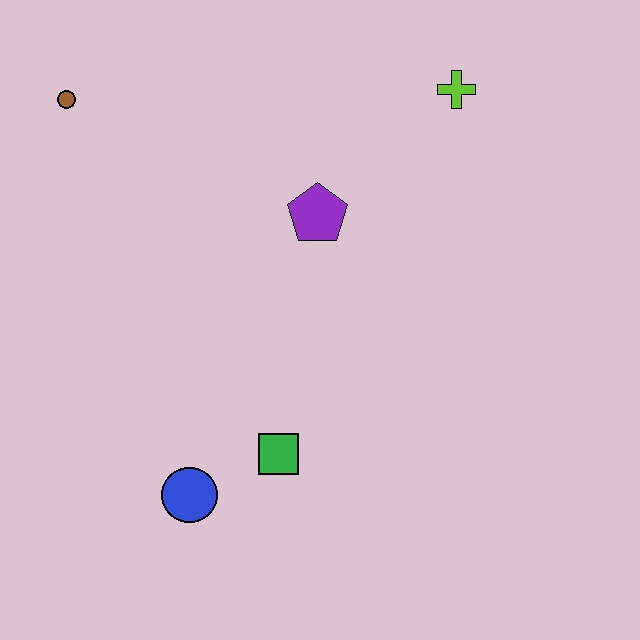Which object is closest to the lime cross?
The purple pentagon is closest to the lime cross.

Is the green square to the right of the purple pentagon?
No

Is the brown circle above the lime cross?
No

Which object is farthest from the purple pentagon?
The blue circle is farthest from the purple pentagon.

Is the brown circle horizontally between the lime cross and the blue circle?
No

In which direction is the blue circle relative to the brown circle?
The blue circle is below the brown circle.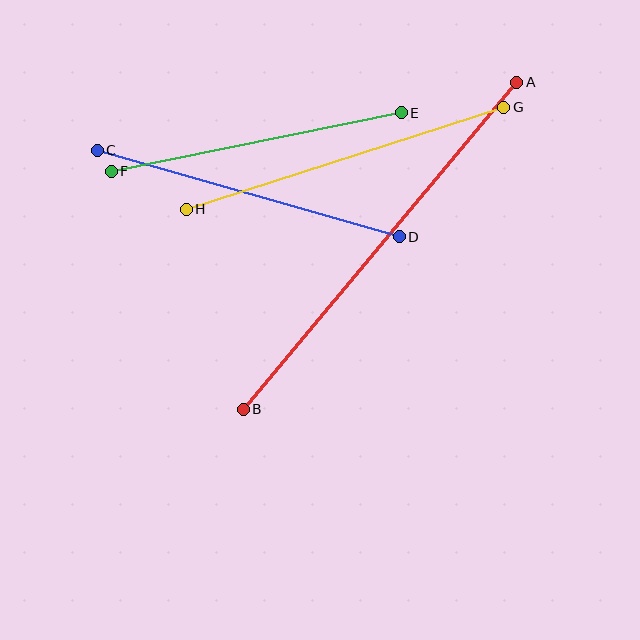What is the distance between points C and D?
The distance is approximately 314 pixels.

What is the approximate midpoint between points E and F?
The midpoint is at approximately (256, 142) pixels.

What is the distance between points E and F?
The distance is approximately 296 pixels.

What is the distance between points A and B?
The distance is approximately 426 pixels.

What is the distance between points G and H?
The distance is approximately 333 pixels.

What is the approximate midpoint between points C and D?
The midpoint is at approximately (248, 193) pixels.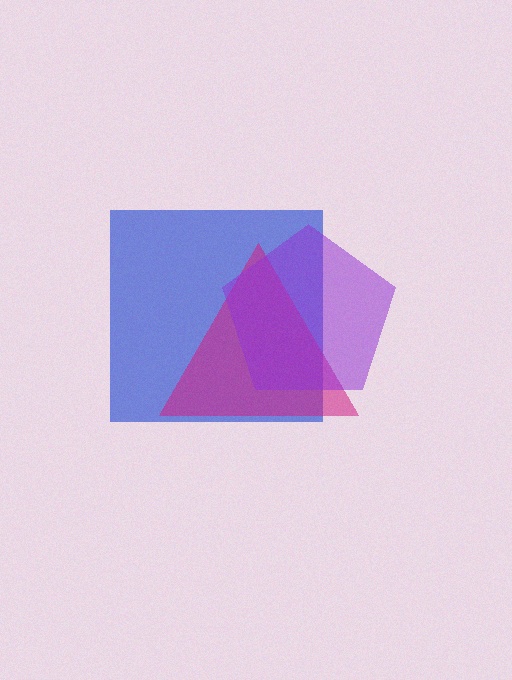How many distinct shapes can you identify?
There are 3 distinct shapes: a blue square, a magenta triangle, a purple pentagon.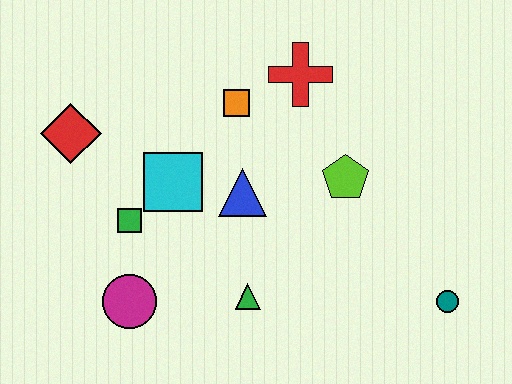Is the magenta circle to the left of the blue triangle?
Yes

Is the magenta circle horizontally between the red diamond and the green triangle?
Yes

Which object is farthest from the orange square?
The teal circle is farthest from the orange square.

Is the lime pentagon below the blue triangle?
No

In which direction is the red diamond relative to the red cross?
The red diamond is to the left of the red cross.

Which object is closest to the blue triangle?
The cyan square is closest to the blue triangle.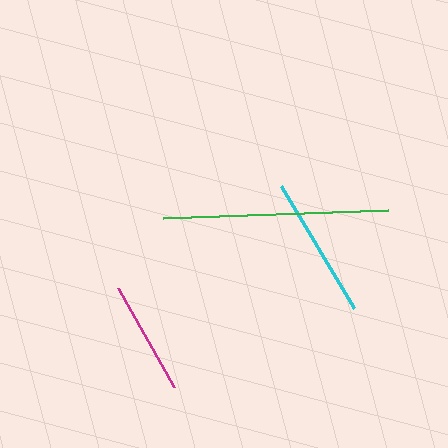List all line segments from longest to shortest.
From longest to shortest: green, cyan, magenta.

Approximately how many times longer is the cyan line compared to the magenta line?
The cyan line is approximately 1.2 times the length of the magenta line.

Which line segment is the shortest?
The magenta line is the shortest at approximately 114 pixels.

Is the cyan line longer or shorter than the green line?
The green line is longer than the cyan line.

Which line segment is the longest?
The green line is the longest at approximately 225 pixels.